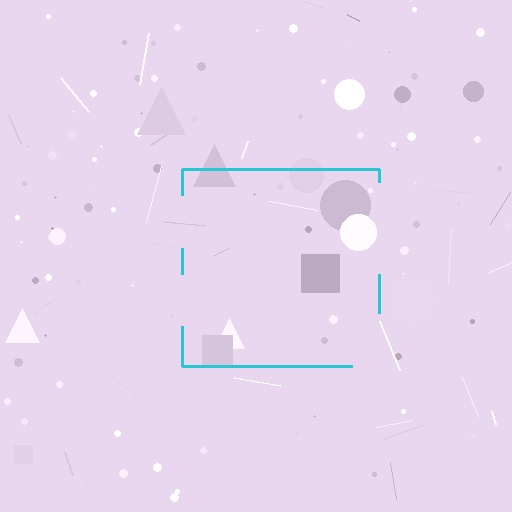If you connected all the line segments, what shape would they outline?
They would outline a square.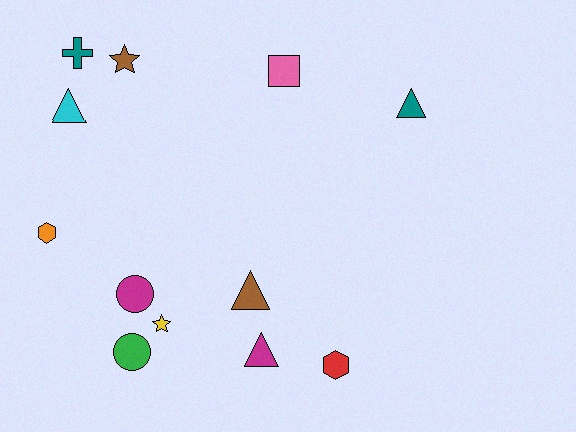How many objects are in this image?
There are 12 objects.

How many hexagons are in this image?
There are 2 hexagons.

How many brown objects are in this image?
There are 2 brown objects.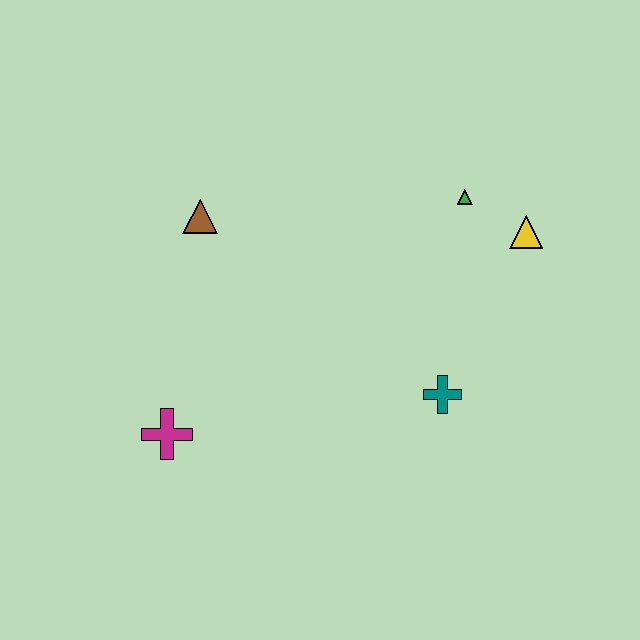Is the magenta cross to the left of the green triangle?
Yes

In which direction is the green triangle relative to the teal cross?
The green triangle is above the teal cross.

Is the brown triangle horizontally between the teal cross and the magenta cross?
Yes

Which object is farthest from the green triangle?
The magenta cross is farthest from the green triangle.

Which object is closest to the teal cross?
The yellow triangle is closest to the teal cross.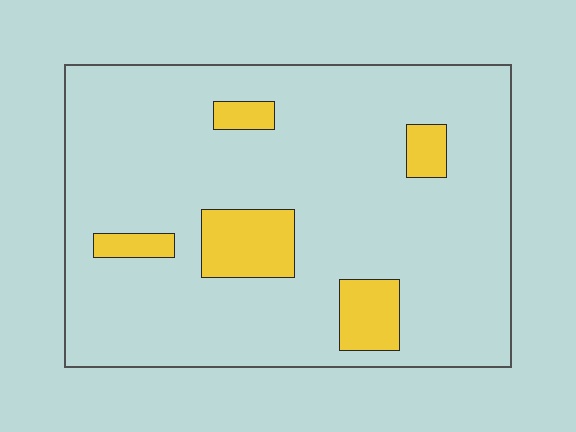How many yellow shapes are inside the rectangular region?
5.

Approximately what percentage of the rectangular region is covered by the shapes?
Approximately 10%.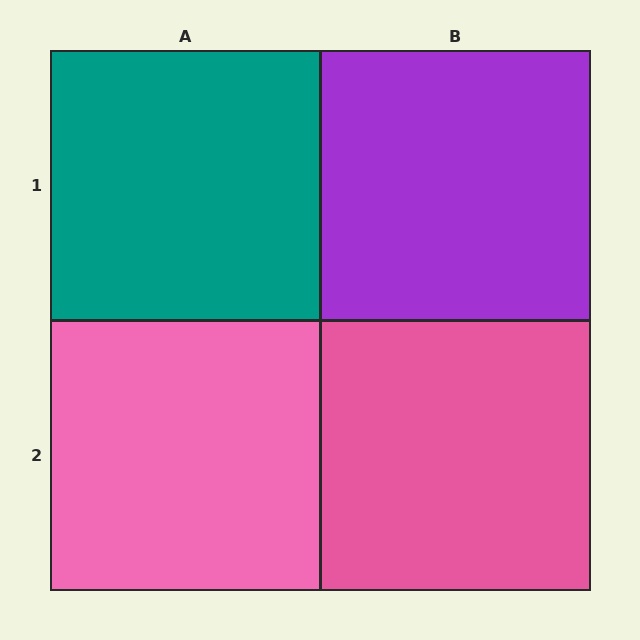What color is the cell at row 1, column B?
Purple.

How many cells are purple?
1 cell is purple.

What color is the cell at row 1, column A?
Teal.